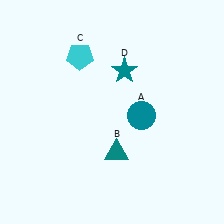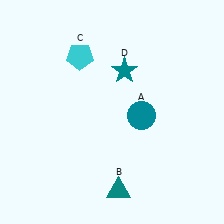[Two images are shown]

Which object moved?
The teal triangle (B) moved down.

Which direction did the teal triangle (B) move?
The teal triangle (B) moved down.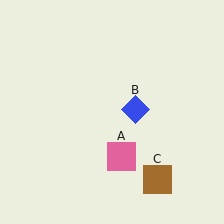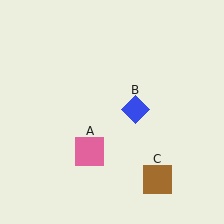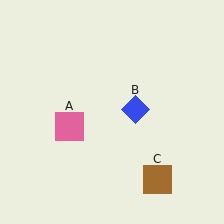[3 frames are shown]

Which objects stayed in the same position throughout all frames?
Blue diamond (object B) and brown square (object C) remained stationary.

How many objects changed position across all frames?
1 object changed position: pink square (object A).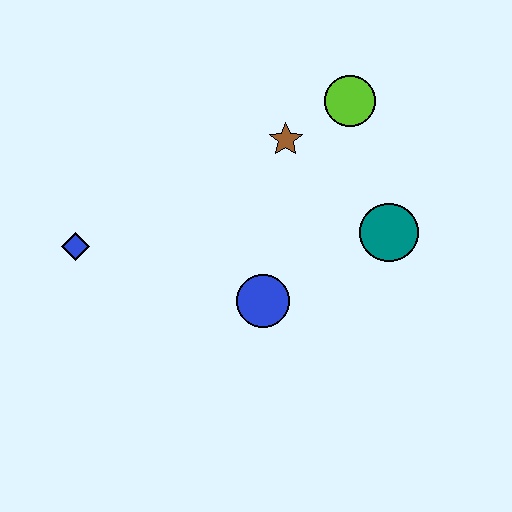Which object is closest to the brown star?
The lime circle is closest to the brown star.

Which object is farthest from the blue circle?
The lime circle is farthest from the blue circle.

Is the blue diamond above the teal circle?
No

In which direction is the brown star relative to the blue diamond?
The brown star is to the right of the blue diamond.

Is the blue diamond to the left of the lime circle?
Yes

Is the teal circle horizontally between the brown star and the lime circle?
No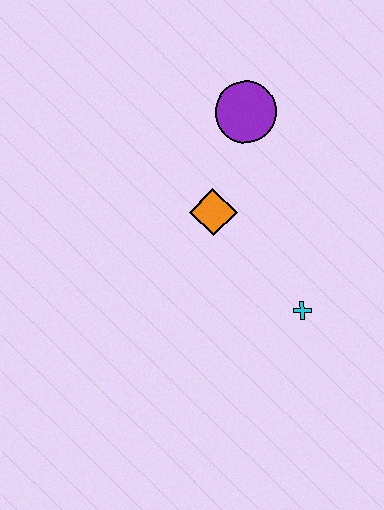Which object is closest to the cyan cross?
The orange diamond is closest to the cyan cross.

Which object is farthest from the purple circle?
The cyan cross is farthest from the purple circle.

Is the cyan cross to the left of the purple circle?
No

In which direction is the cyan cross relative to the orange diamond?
The cyan cross is below the orange diamond.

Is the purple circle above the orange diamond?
Yes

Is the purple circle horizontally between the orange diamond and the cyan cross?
Yes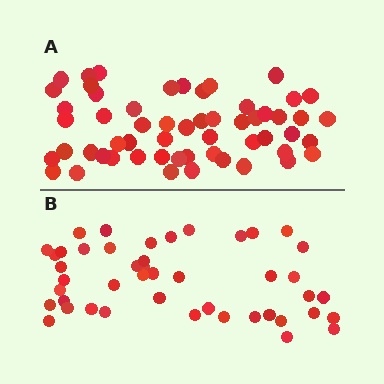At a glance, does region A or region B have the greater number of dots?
Region A (the top region) has more dots.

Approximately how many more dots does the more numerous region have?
Region A has roughly 12 or so more dots than region B.